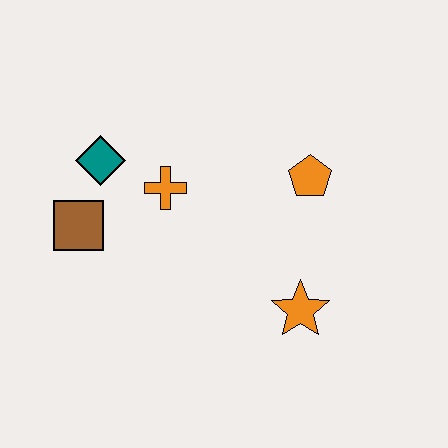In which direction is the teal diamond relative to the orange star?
The teal diamond is to the left of the orange star.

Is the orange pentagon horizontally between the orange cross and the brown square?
No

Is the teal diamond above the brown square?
Yes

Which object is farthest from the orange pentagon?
The brown square is farthest from the orange pentagon.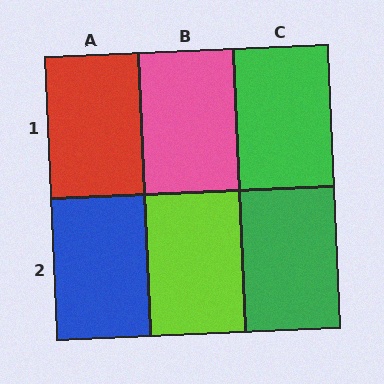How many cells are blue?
1 cell is blue.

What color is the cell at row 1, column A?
Red.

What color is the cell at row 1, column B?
Pink.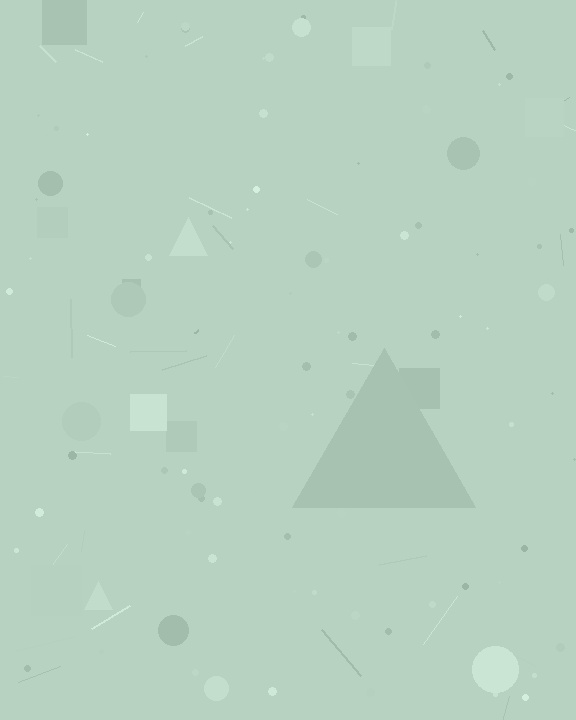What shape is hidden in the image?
A triangle is hidden in the image.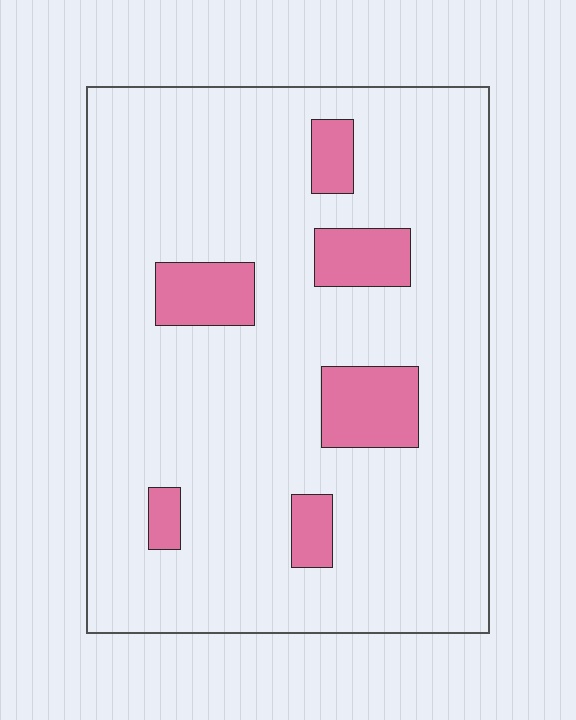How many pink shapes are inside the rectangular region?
6.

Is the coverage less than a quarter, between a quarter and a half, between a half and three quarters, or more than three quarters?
Less than a quarter.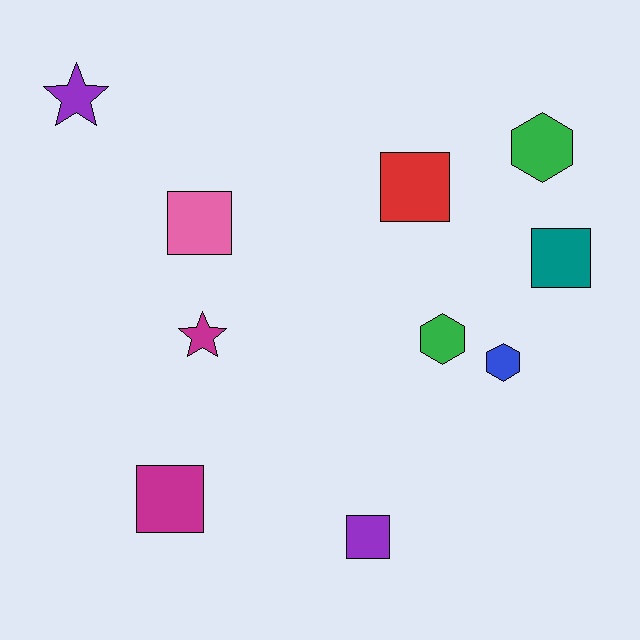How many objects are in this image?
There are 10 objects.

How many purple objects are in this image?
There are 2 purple objects.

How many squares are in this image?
There are 5 squares.